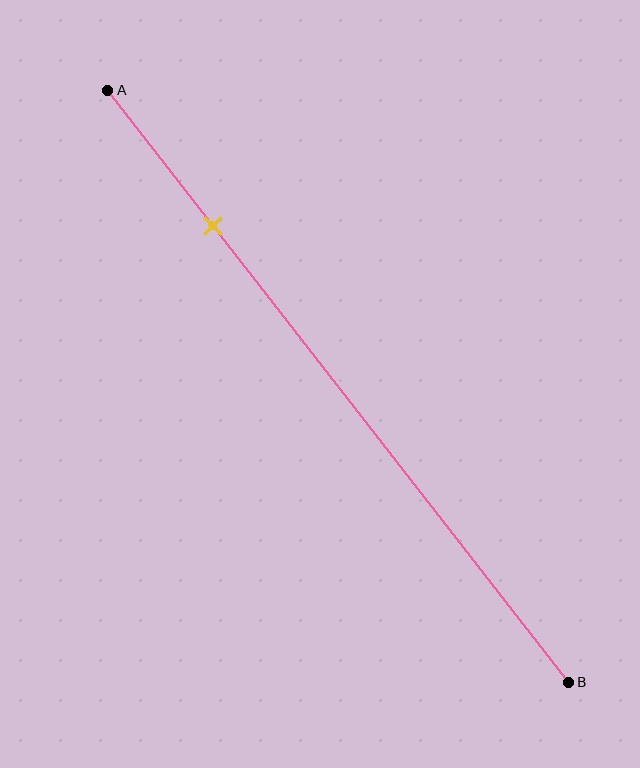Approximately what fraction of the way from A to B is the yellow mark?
The yellow mark is approximately 25% of the way from A to B.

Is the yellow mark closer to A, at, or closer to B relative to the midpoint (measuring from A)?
The yellow mark is closer to point A than the midpoint of segment AB.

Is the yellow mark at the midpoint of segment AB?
No, the mark is at about 25% from A, not at the 50% midpoint.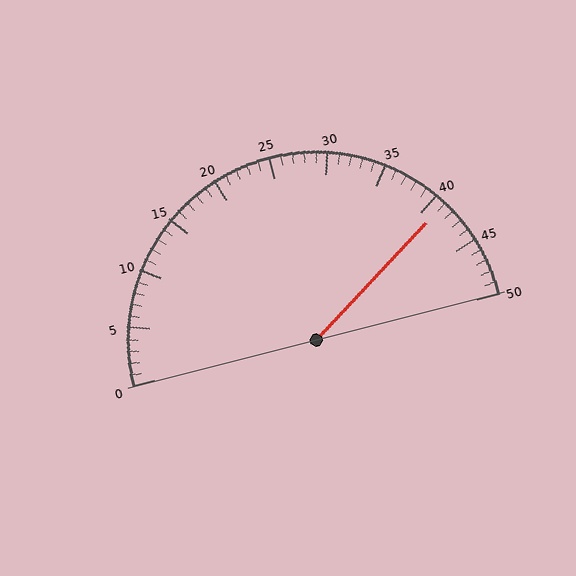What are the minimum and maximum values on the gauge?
The gauge ranges from 0 to 50.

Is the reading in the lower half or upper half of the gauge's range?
The reading is in the upper half of the range (0 to 50).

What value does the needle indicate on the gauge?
The needle indicates approximately 41.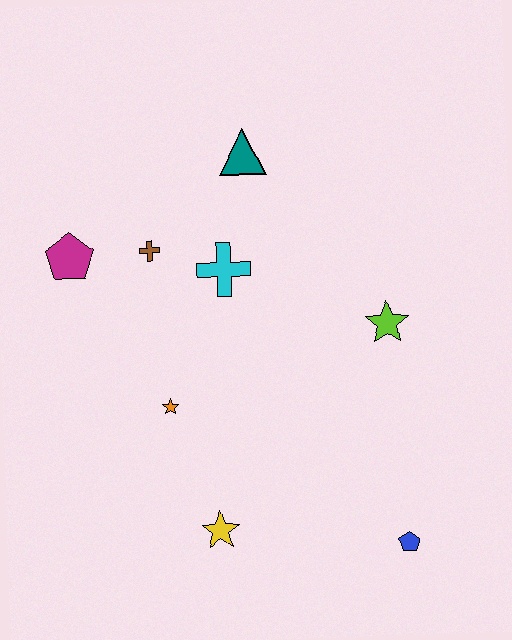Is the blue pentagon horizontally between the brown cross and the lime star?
No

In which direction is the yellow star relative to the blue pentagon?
The yellow star is to the left of the blue pentagon.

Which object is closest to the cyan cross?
The brown cross is closest to the cyan cross.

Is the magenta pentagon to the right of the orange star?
No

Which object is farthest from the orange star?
The blue pentagon is farthest from the orange star.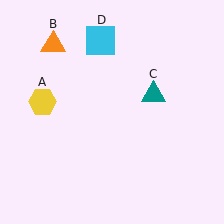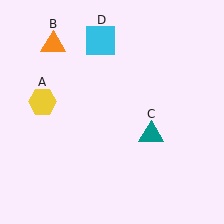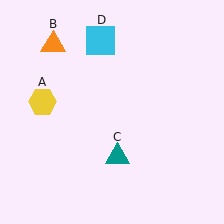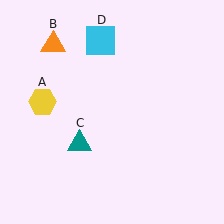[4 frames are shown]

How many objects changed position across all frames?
1 object changed position: teal triangle (object C).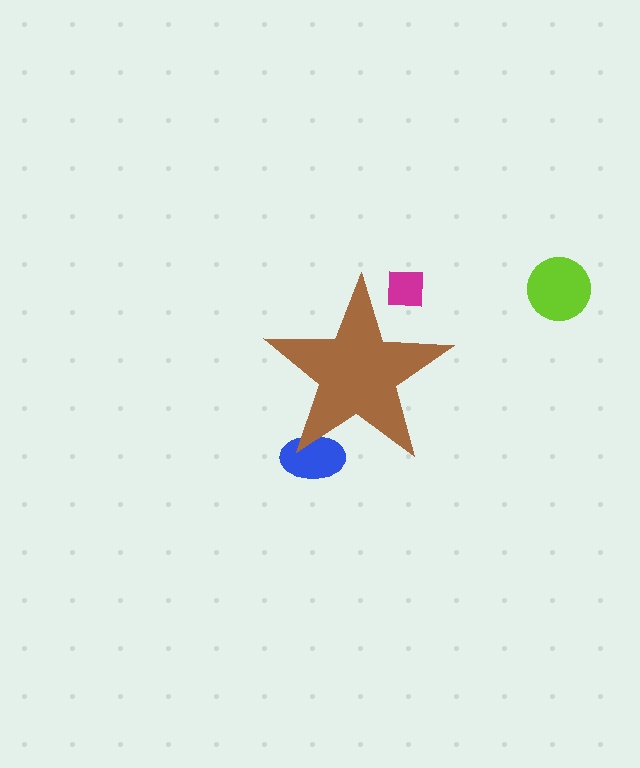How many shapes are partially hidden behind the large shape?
2 shapes are partially hidden.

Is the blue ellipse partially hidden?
Yes, the blue ellipse is partially hidden behind the brown star.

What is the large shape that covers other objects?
A brown star.